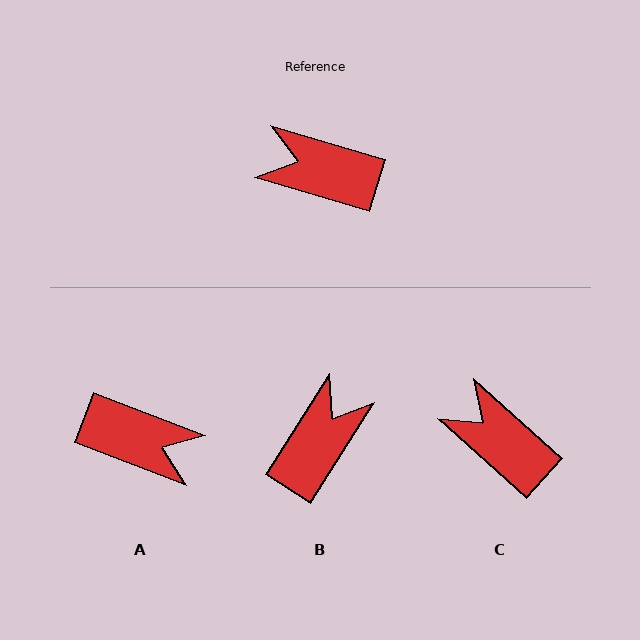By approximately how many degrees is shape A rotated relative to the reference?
Approximately 176 degrees counter-clockwise.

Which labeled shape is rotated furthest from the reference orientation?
A, about 176 degrees away.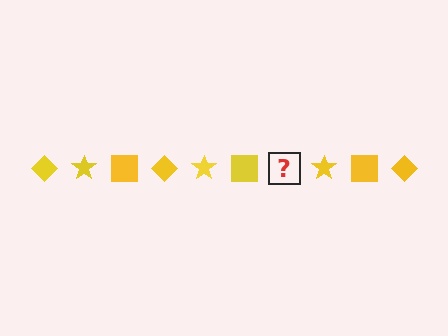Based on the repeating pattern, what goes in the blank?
The blank should be a yellow diamond.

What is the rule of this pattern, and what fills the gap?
The rule is that the pattern cycles through diamond, star, square shapes in yellow. The gap should be filled with a yellow diamond.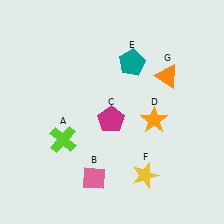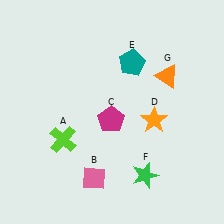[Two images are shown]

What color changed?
The star (F) changed from yellow in Image 1 to green in Image 2.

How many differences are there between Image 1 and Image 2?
There is 1 difference between the two images.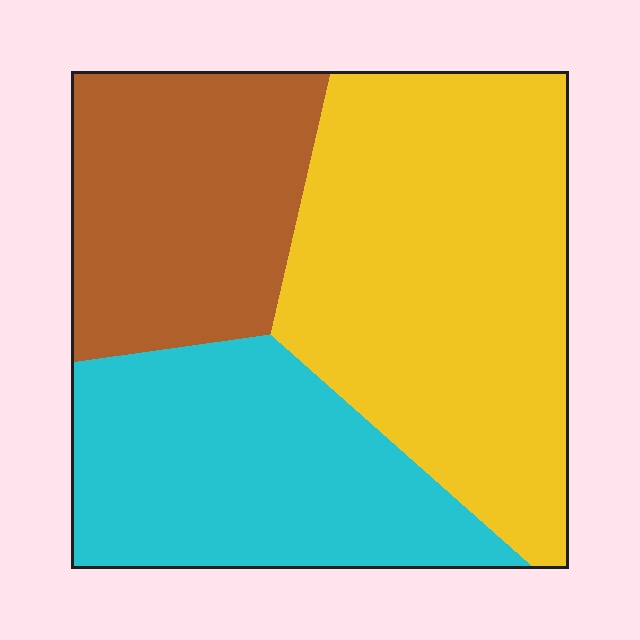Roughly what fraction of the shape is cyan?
Cyan covers around 30% of the shape.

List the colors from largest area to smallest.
From largest to smallest: yellow, cyan, brown.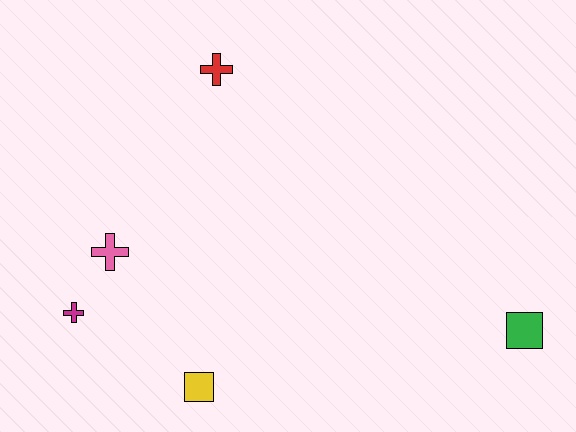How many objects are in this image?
There are 5 objects.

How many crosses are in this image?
There are 3 crosses.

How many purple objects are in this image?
There are no purple objects.